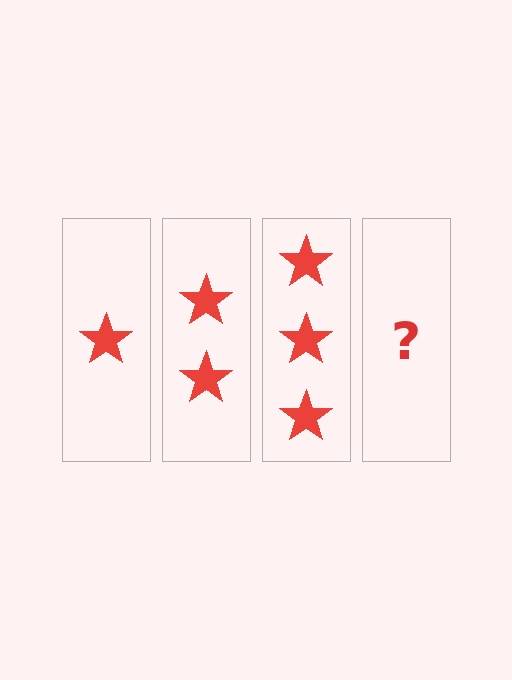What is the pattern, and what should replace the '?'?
The pattern is that each step adds one more star. The '?' should be 4 stars.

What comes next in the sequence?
The next element should be 4 stars.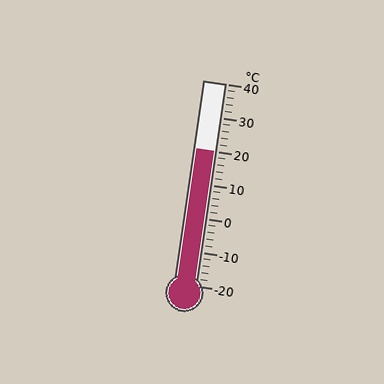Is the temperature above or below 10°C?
The temperature is above 10°C.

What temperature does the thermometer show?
The thermometer shows approximately 20°C.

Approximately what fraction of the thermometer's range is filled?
The thermometer is filled to approximately 65% of its range.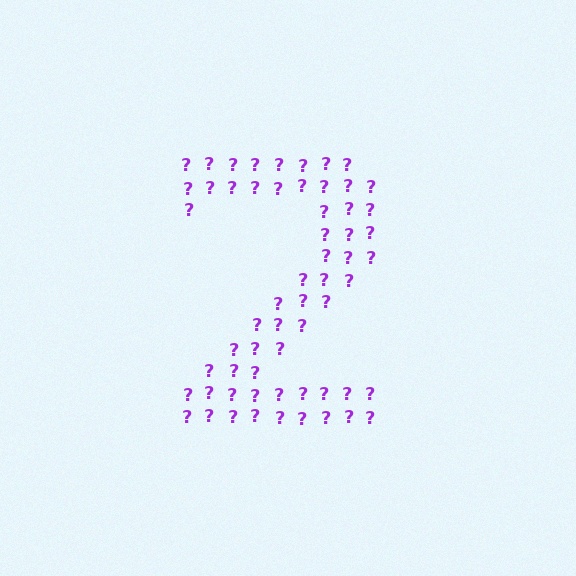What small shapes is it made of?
It is made of small question marks.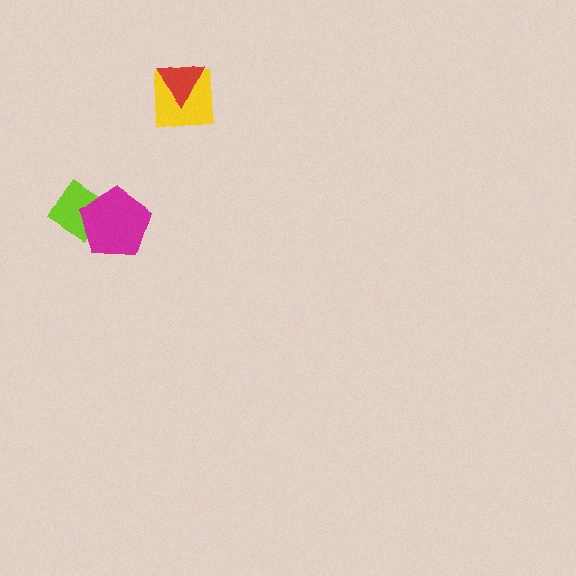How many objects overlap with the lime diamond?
1 object overlaps with the lime diamond.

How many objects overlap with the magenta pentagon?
1 object overlaps with the magenta pentagon.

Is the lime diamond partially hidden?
Yes, it is partially covered by another shape.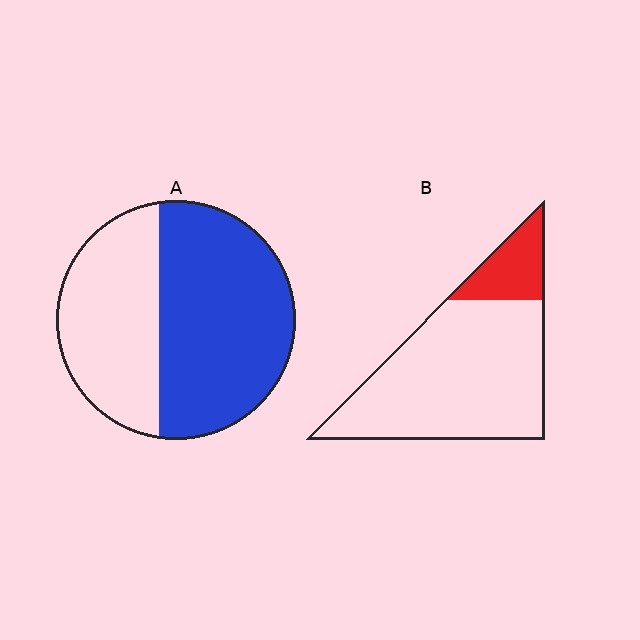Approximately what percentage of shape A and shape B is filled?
A is approximately 60% and B is approximately 20%.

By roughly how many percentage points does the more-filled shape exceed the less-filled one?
By roughly 40 percentage points (A over B).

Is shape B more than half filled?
No.